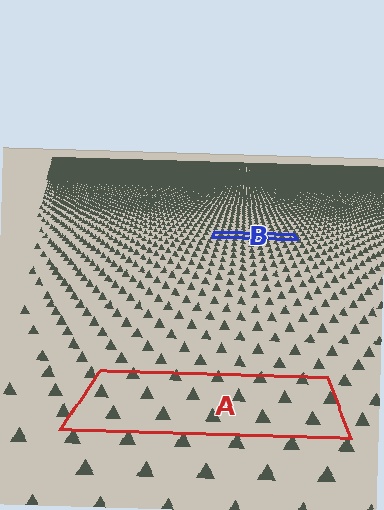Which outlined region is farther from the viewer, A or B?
Region B is farther from the viewer — the texture elements inside it appear smaller and more densely packed.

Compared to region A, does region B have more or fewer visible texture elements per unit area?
Region B has more texture elements per unit area — they are packed more densely because it is farther away.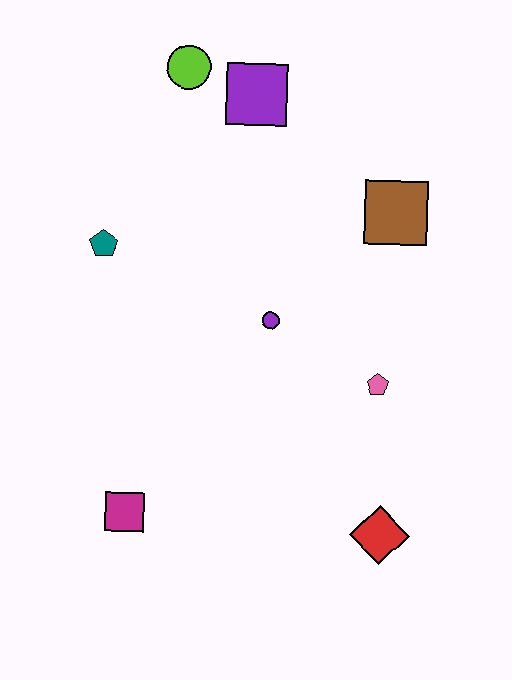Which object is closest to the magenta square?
The purple circle is closest to the magenta square.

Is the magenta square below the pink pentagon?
Yes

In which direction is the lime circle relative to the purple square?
The lime circle is to the left of the purple square.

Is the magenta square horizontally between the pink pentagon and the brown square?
No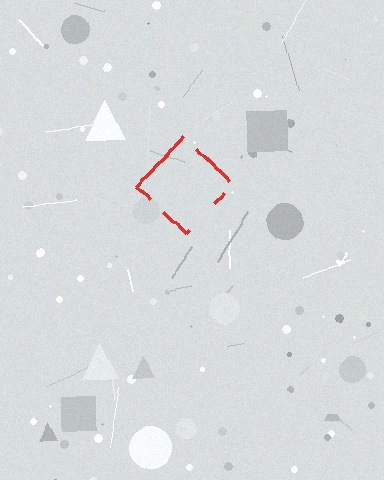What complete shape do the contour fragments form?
The contour fragments form a diamond.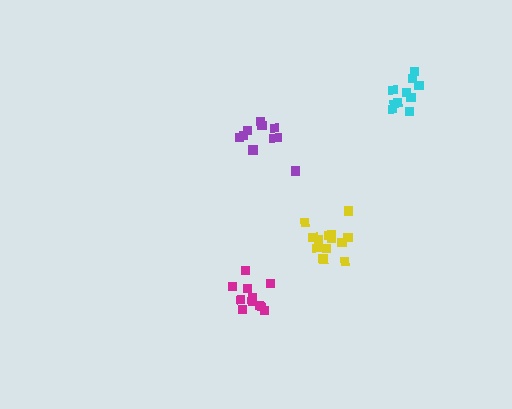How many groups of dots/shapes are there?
There are 4 groups.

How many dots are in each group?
Group 1: 13 dots, Group 2: 10 dots, Group 3: 10 dots, Group 4: 11 dots (44 total).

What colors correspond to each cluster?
The clusters are colored: yellow, purple, cyan, magenta.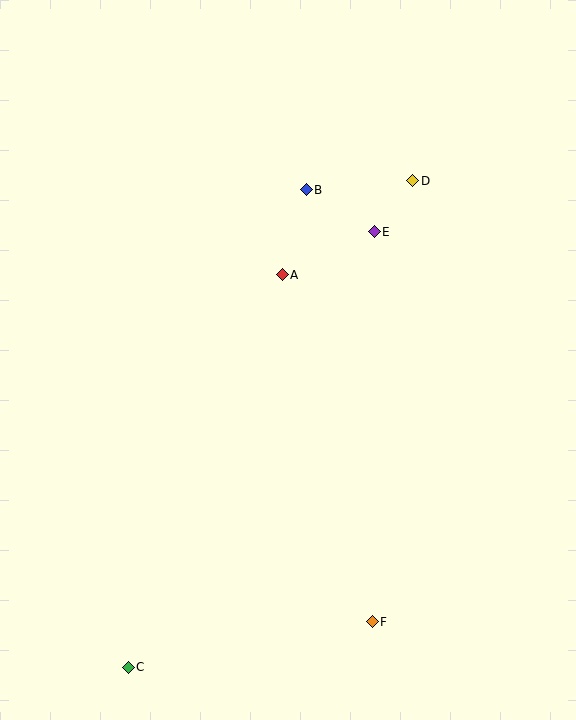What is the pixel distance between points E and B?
The distance between E and B is 80 pixels.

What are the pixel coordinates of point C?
Point C is at (128, 667).